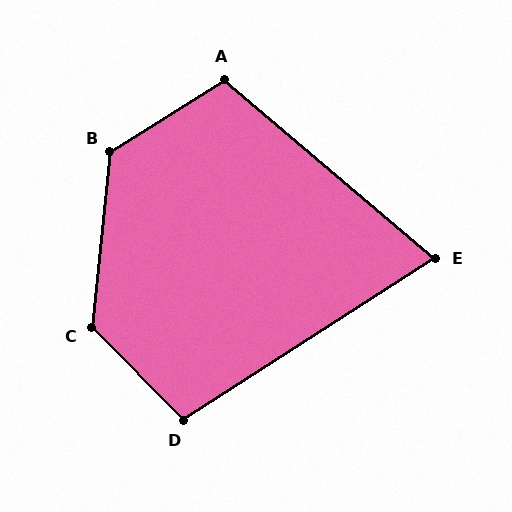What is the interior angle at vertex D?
Approximately 102 degrees (obtuse).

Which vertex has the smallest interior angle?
E, at approximately 73 degrees.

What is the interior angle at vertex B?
Approximately 128 degrees (obtuse).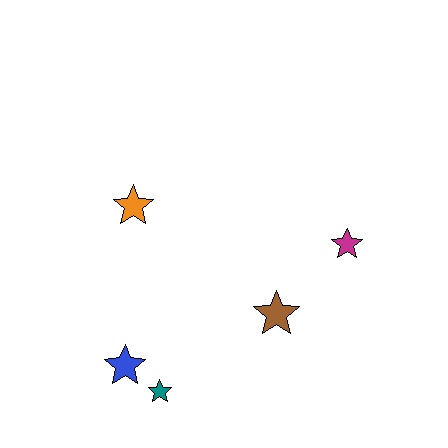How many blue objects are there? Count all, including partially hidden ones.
There is 1 blue object.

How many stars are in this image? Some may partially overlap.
There are 5 stars.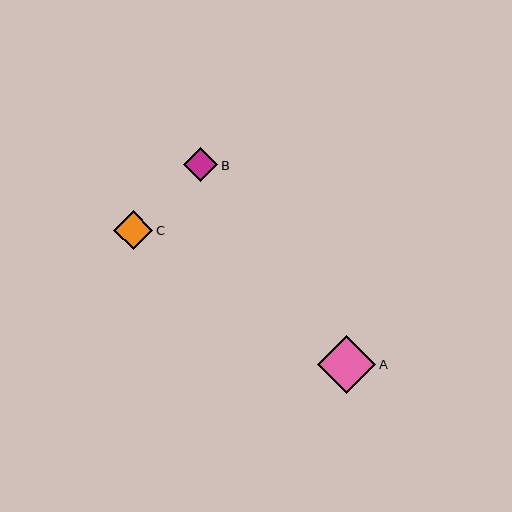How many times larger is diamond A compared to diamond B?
Diamond A is approximately 1.7 times the size of diamond B.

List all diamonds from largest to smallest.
From largest to smallest: A, C, B.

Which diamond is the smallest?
Diamond B is the smallest with a size of approximately 34 pixels.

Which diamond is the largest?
Diamond A is the largest with a size of approximately 58 pixels.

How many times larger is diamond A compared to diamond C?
Diamond A is approximately 1.5 times the size of diamond C.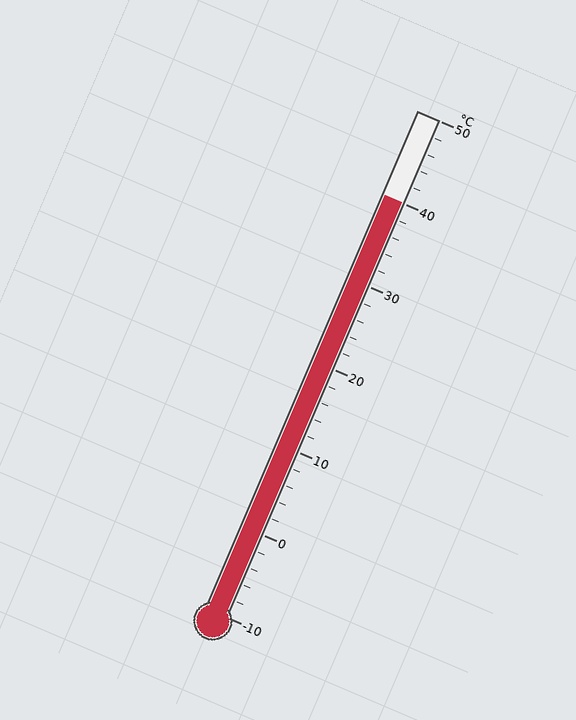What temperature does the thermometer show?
The thermometer shows approximately 40°C.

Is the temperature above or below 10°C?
The temperature is above 10°C.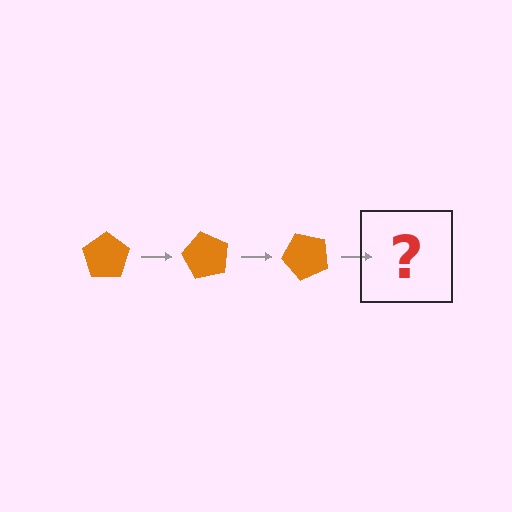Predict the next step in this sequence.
The next step is an orange pentagon rotated 180 degrees.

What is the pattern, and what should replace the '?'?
The pattern is that the pentagon rotates 60 degrees each step. The '?' should be an orange pentagon rotated 180 degrees.